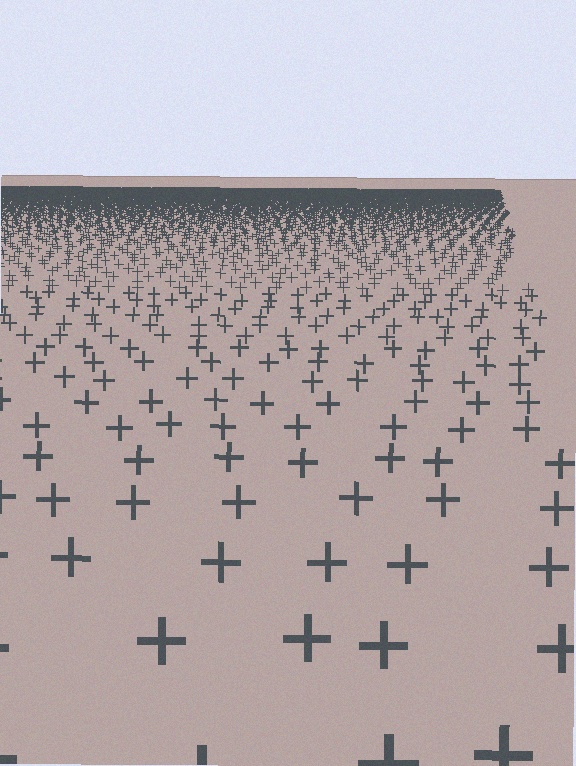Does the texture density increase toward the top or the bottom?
Density increases toward the top.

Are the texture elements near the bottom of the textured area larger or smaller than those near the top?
Larger. Near the bottom, elements are closer to the viewer and appear at a bigger on-screen size.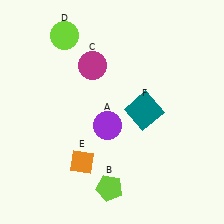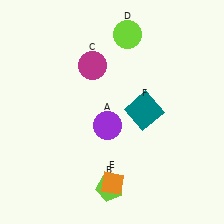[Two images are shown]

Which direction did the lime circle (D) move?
The lime circle (D) moved right.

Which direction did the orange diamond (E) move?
The orange diamond (E) moved right.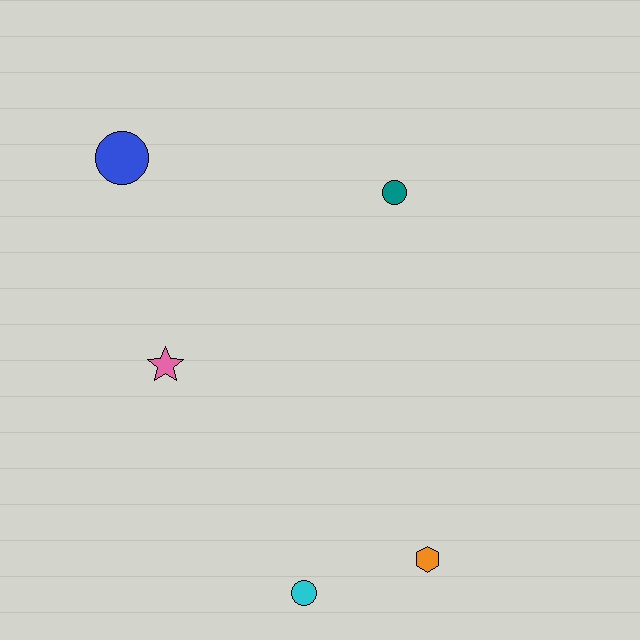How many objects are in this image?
There are 5 objects.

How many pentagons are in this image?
There are no pentagons.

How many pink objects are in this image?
There is 1 pink object.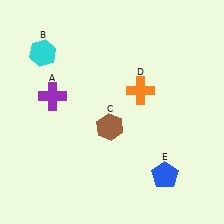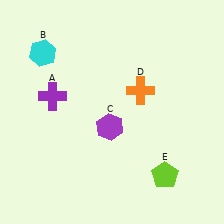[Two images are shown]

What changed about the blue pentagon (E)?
In Image 1, E is blue. In Image 2, it changed to lime.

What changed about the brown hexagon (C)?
In Image 1, C is brown. In Image 2, it changed to purple.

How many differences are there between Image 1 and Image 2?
There are 2 differences between the two images.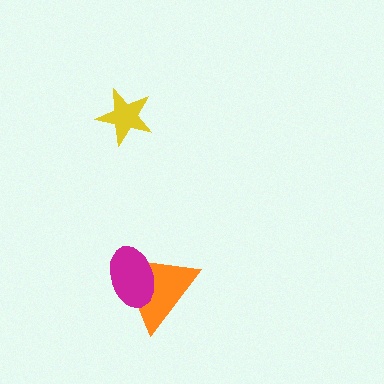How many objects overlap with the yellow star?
0 objects overlap with the yellow star.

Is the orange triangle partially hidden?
Yes, it is partially covered by another shape.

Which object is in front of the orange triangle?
The magenta ellipse is in front of the orange triangle.